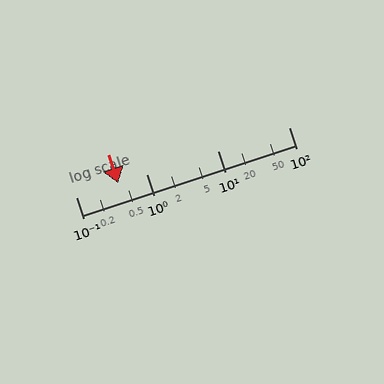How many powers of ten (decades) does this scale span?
The scale spans 3 decades, from 0.1 to 100.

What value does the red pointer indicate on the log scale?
The pointer indicates approximately 0.39.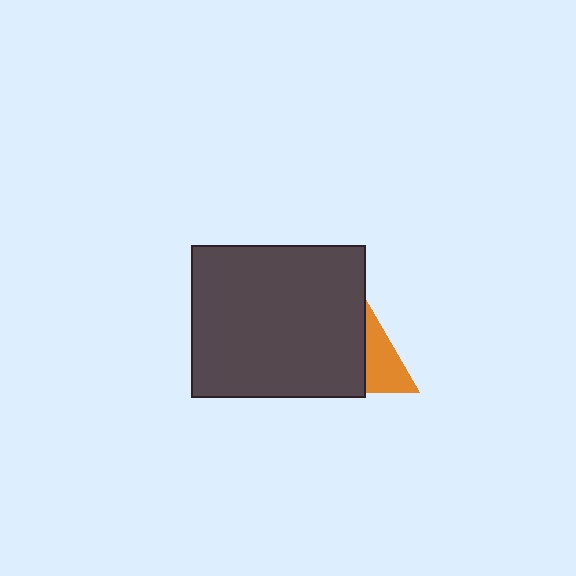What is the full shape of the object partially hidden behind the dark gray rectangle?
The partially hidden object is an orange triangle.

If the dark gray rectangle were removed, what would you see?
You would see the complete orange triangle.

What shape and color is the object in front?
The object in front is a dark gray rectangle.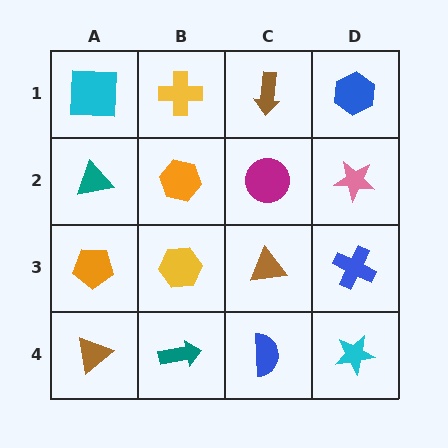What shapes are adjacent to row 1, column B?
An orange hexagon (row 2, column B), a cyan square (row 1, column A), a brown arrow (row 1, column C).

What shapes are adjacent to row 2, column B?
A yellow cross (row 1, column B), a yellow hexagon (row 3, column B), a teal triangle (row 2, column A), a magenta circle (row 2, column C).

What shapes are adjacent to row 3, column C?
A magenta circle (row 2, column C), a blue semicircle (row 4, column C), a yellow hexagon (row 3, column B), a blue cross (row 3, column D).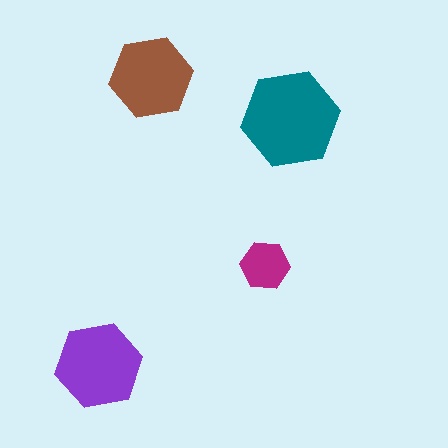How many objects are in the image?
There are 4 objects in the image.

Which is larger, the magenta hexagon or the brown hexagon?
The brown one.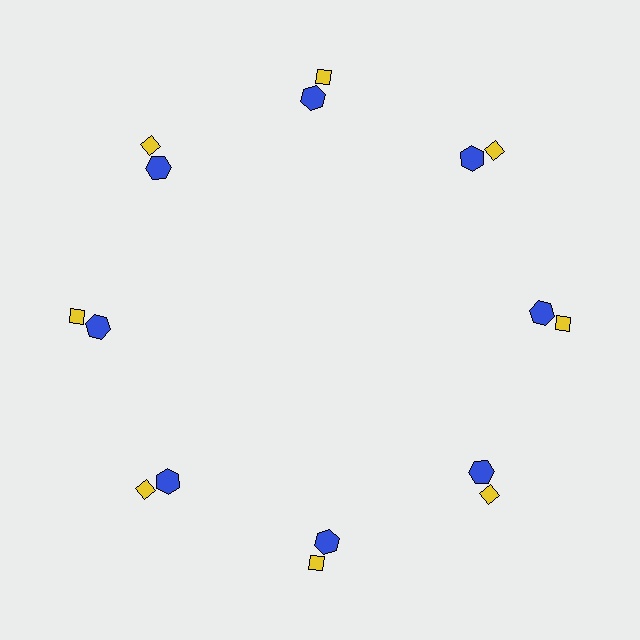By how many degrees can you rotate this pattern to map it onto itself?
The pattern maps onto itself every 45 degrees of rotation.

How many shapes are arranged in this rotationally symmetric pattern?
There are 16 shapes, arranged in 8 groups of 2.